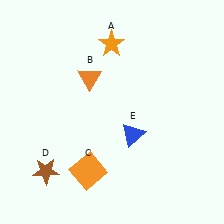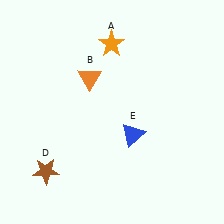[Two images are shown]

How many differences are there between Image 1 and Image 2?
There is 1 difference between the two images.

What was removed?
The orange square (C) was removed in Image 2.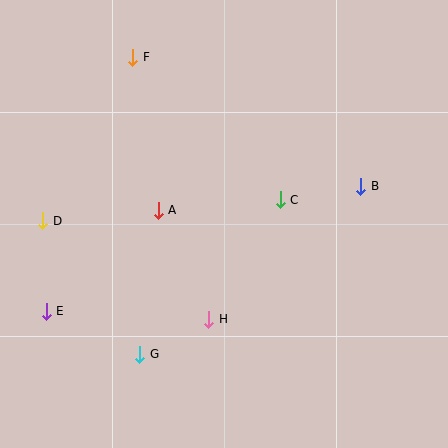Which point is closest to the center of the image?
Point C at (280, 200) is closest to the center.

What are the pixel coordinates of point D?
Point D is at (43, 221).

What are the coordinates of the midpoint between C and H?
The midpoint between C and H is at (244, 259).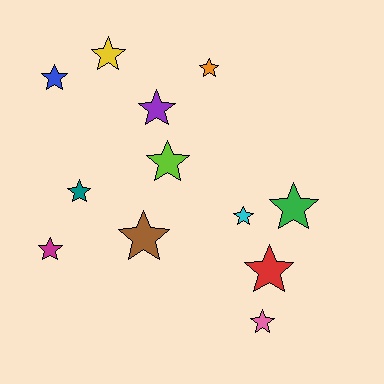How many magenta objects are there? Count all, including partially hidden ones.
There is 1 magenta object.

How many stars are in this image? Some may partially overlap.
There are 12 stars.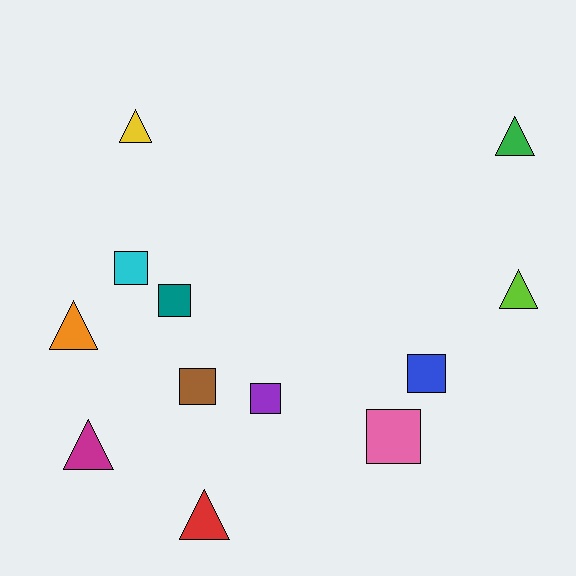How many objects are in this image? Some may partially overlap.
There are 12 objects.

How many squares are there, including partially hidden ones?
There are 6 squares.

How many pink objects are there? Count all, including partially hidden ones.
There is 1 pink object.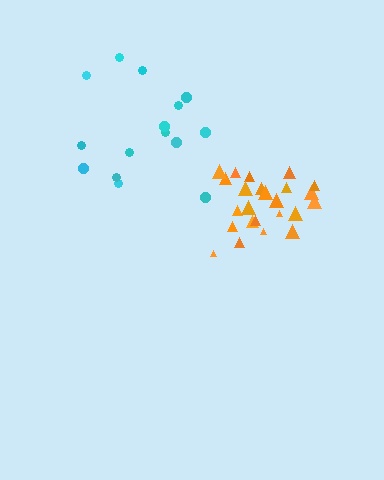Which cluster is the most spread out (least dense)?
Cyan.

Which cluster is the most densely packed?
Orange.